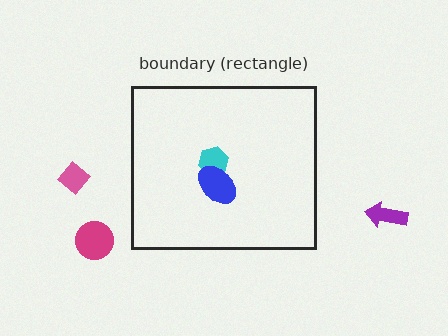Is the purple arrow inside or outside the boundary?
Outside.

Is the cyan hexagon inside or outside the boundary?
Inside.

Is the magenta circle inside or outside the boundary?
Outside.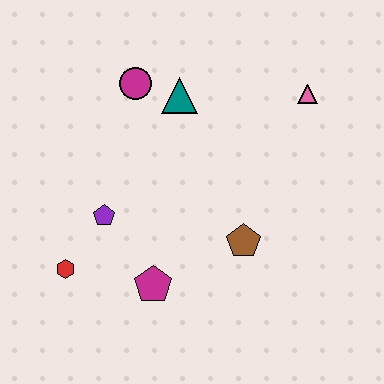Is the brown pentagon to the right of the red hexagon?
Yes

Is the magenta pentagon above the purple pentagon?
No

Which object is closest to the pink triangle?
The teal triangle is closest to the pink triangle.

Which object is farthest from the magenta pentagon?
The pink triangle is farthest from the magenta pentagon.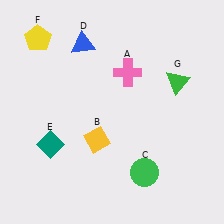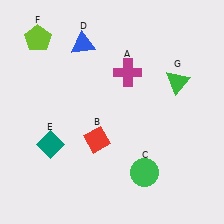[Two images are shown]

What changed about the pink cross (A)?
In Image 1, A is pink. In Image 2, it changed to magenta.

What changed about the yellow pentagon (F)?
In Image 1, F is yellow. In Image 2, it changed to lime.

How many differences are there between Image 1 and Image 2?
There are 3 differences between the two images.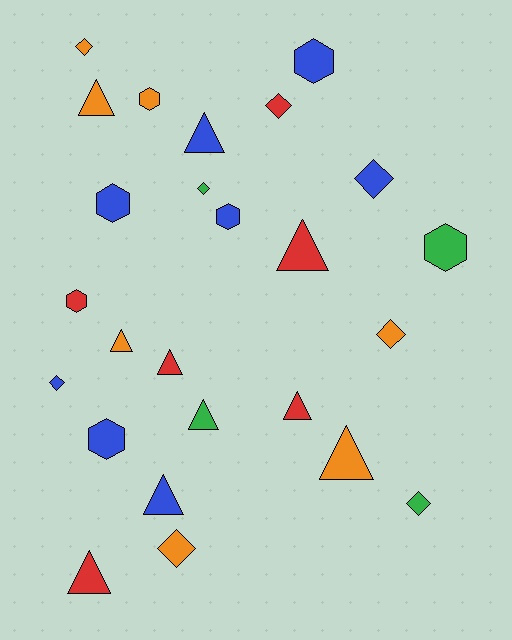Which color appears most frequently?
Blue, with 8 objects.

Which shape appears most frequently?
Triangle, with 10 objects.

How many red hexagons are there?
There is 1 red hexagon.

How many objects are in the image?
There are 25 objects.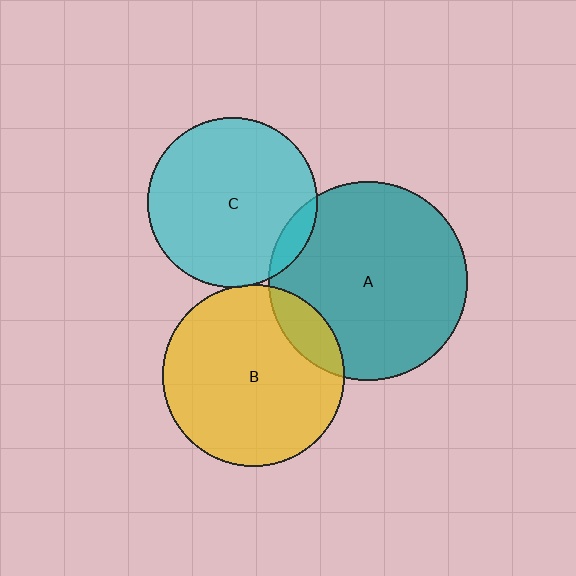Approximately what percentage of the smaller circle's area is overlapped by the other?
Approximately 10%.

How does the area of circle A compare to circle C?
Approximately 1.4 times.